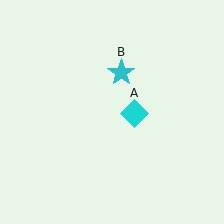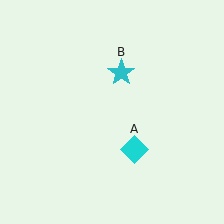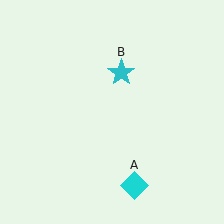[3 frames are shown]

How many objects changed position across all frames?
1 object changed position: cyan diamond (object A).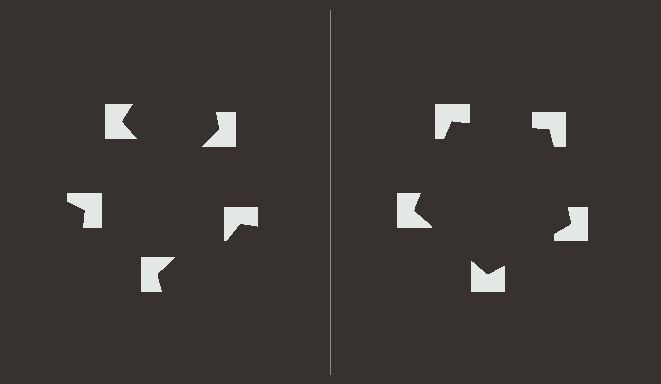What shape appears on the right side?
An illusory pentagon.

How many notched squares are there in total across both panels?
10 — 5 on each side.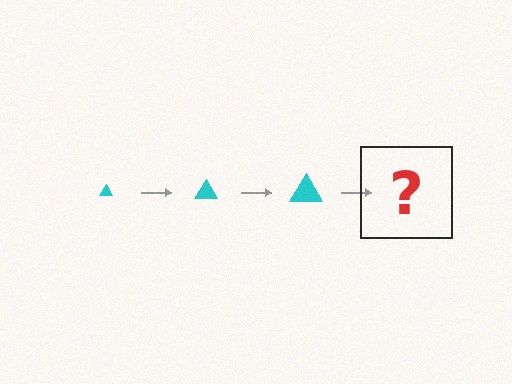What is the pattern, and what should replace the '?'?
The pattern is that the triangle gets progressively larger each step. The '?' should be a cyan triangle, larger than the previous one.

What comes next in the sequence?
The next element should be a cyan triangle, larger than the previous one.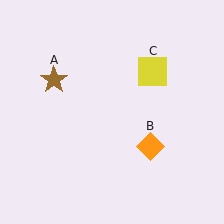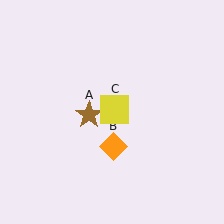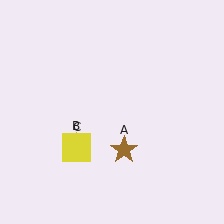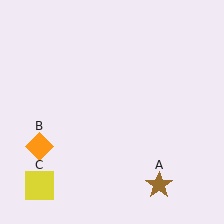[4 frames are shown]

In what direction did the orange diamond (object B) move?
The orange diamond (object B) moved left.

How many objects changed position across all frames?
3 objects changed position: brown star (object A), orange diamond (object B), yellow square (object C).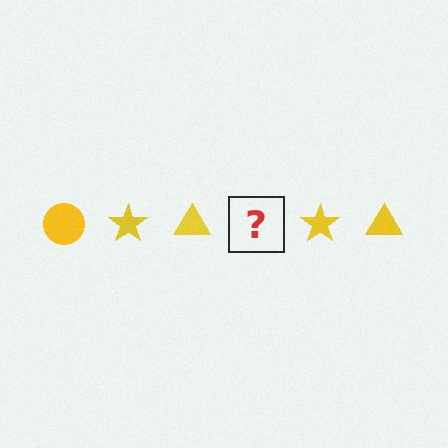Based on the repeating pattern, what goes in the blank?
The blank should be a yellow circle.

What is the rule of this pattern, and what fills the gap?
The rule is that the pattern cycles through circle, star, triangle shapes in yellow. The gap should be filled with a yellow circle.